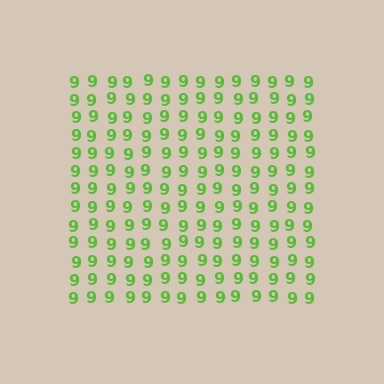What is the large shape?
The large shape is a square.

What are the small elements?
The small elements are digit 9's.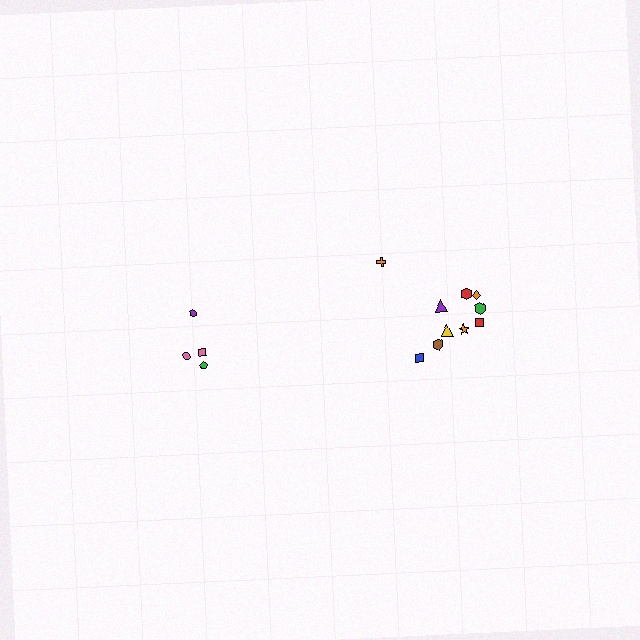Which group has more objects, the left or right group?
The right group.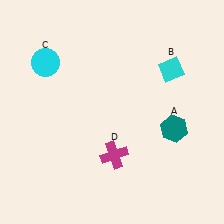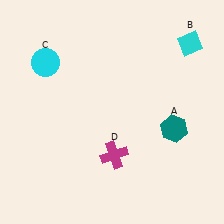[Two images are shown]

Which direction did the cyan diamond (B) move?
The cyan diamond (B) moved up.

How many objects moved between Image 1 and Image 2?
1 object moved between the two images.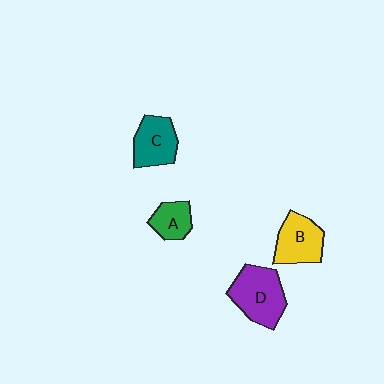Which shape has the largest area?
Shape D (purple).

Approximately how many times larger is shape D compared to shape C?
Approximately 1.3 times.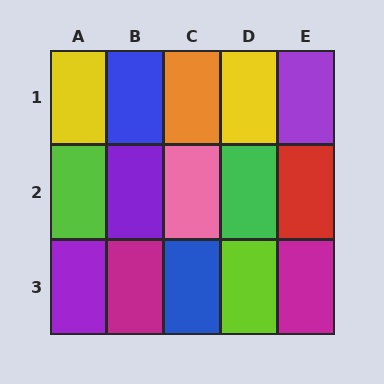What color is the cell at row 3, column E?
Magenta.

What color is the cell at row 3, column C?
Blue.